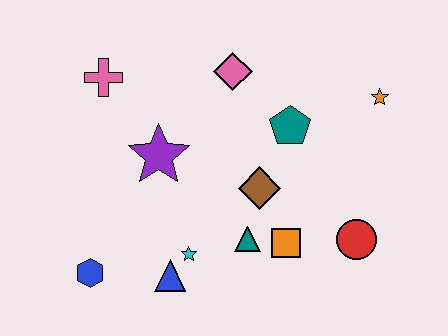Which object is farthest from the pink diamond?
The blue hexagon is farthest from the pink diamond.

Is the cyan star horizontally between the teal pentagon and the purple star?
Yes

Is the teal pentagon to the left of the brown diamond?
No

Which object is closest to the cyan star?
The blue triangle is closest to the cyan star.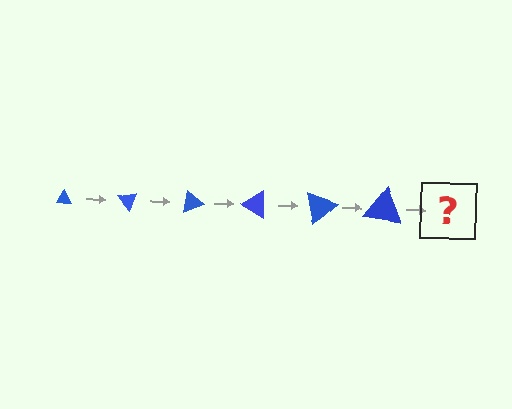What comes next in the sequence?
The next element should be a triangle, larger than the previous one and rotated 300 degrees from the start.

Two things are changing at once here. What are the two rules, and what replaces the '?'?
The two rules are that the triangle grows larger each step and it rotates 50 degrees each step. The '?' should be a triangle, larger than the previous one and rotated 300 degrees from the start.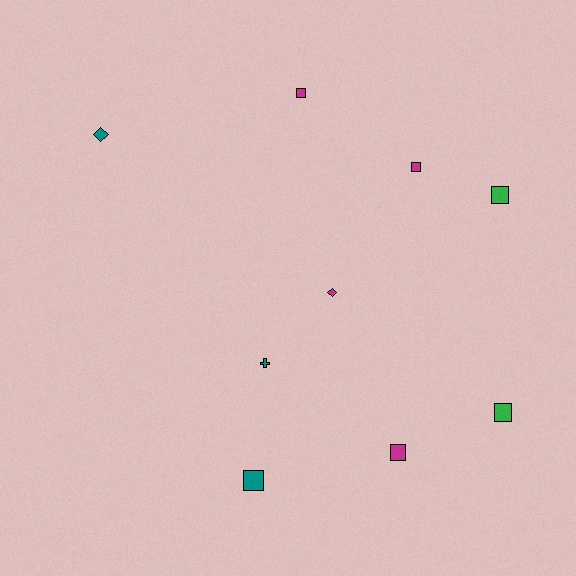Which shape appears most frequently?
Square, with 6 objects.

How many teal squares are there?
There is 1 teal square.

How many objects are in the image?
There are 9 objects.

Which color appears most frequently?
Magenta, with 4 objects.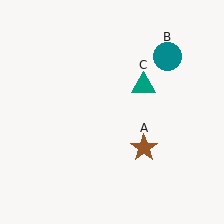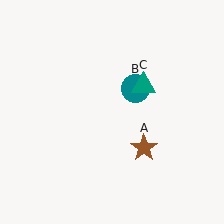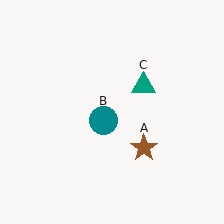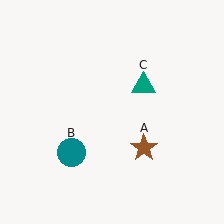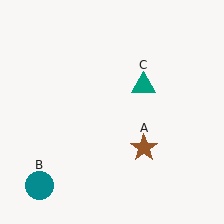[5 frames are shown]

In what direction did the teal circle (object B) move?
The teal circle (object B) moved down and to the left.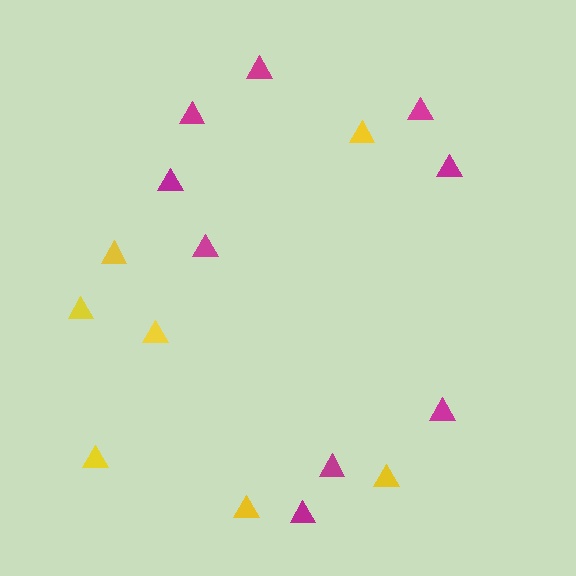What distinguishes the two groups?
There are 2 groups: one group of yellow triangles (7) and one group of magenta triangles (9).